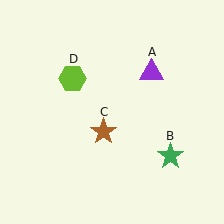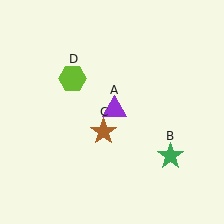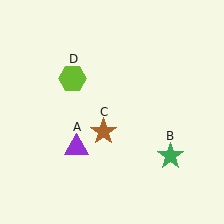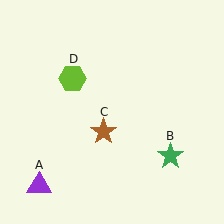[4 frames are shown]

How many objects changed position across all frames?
1 object changed position: purple triangle (object A).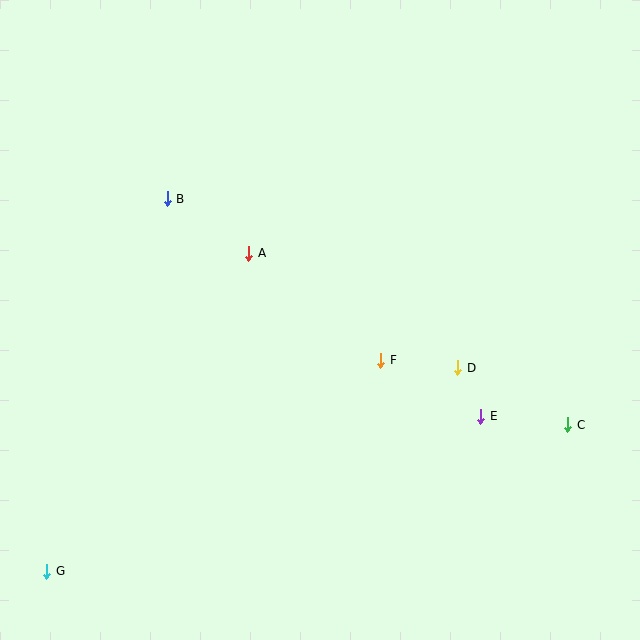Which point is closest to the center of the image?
Point F at (381, 360) is closest to the center.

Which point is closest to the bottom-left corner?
Point G is closest to the bottom-left corner.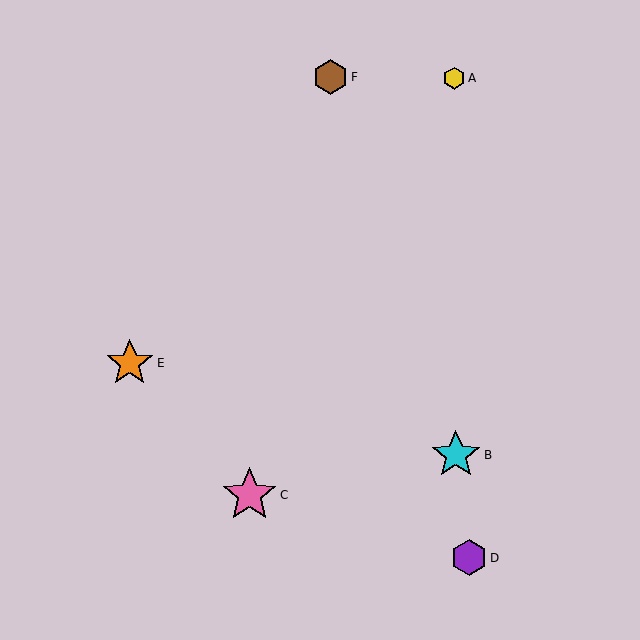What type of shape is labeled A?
Shape A is a yellow hexagon.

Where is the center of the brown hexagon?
The center of the brown hexagon is at (331, 77).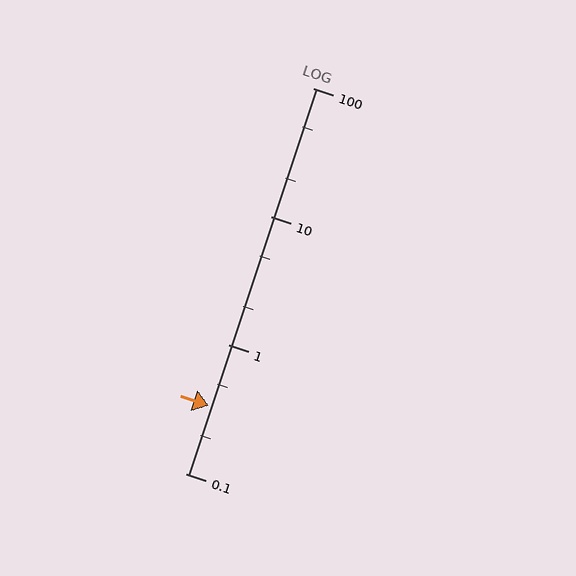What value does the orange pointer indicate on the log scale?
The pointer indicates approximately 0.34.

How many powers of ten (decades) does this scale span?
The scale spans 3 decades, from 0.1 to 100.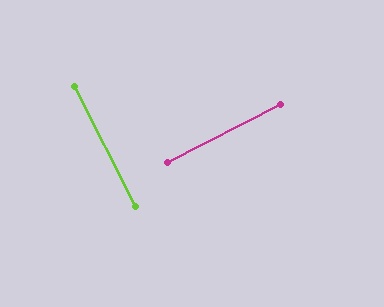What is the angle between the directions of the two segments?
Approximately 89 degrees.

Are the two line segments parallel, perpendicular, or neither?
Perpendicular — they meet at approximately 89°.